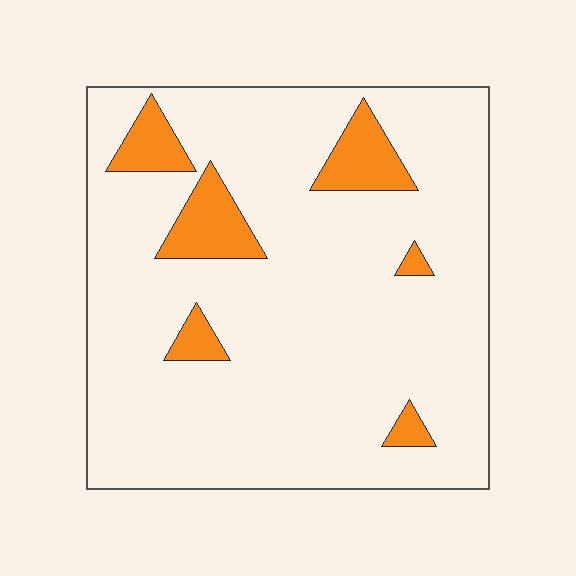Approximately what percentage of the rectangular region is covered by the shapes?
Approximately 10%.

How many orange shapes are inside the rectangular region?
6.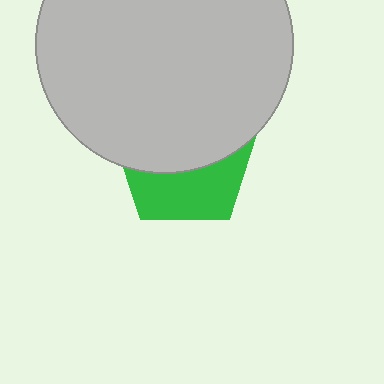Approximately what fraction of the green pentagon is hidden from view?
Roughly 59% of the green pentagon is hidden behind the light gray circle.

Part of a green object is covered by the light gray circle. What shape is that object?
It is a pentagon.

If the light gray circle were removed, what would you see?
You would see the complete green pentagon.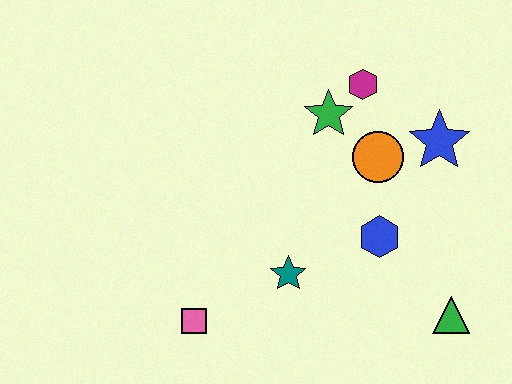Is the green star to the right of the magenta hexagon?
No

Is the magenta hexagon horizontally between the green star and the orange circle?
Yes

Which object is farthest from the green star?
The pink square is farthest from the green star.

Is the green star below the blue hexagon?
No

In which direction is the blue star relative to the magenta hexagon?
The blue star is to the right of the magenta hexagon.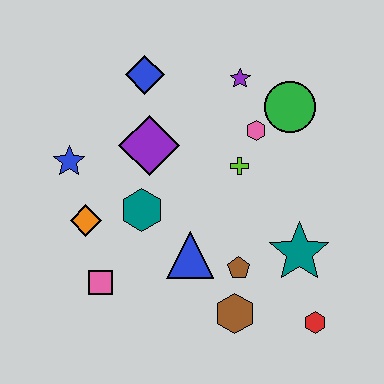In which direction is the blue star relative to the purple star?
The blue star is to the left of the purple star.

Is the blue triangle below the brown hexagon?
No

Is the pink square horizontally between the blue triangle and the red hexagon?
No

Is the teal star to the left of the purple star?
No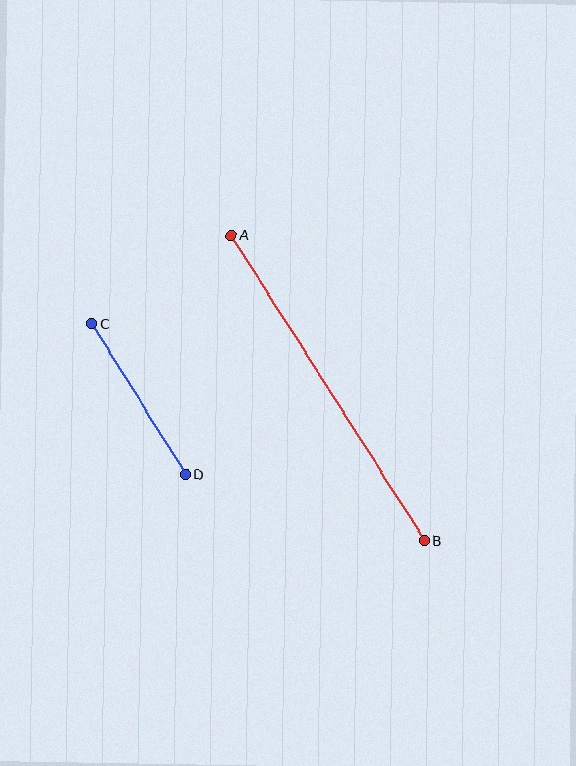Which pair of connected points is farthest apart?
Points A and B are farthest apart.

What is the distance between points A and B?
The distance is approximately 362 pixels.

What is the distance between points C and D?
The distance is approximately 178 pixels.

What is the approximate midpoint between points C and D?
The midpoint is at approximately (139, 399) pixels.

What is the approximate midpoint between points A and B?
The midpoint is at approximately (328, 388) pixels.